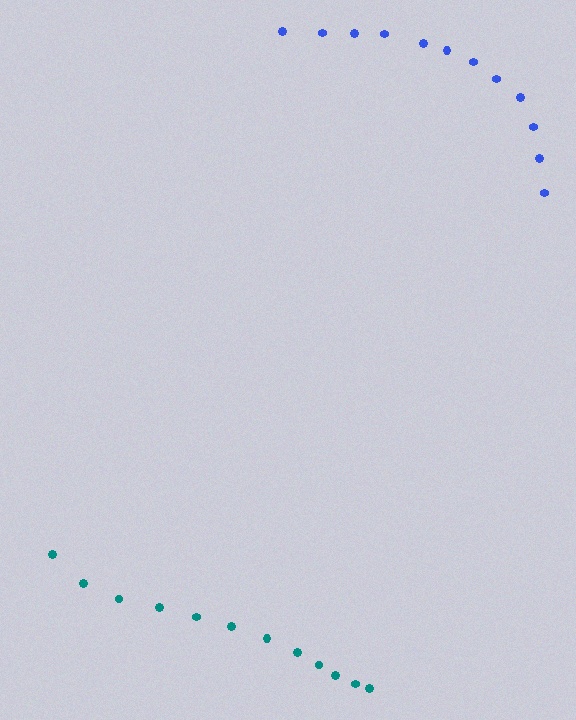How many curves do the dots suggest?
There are 2 distinct paths.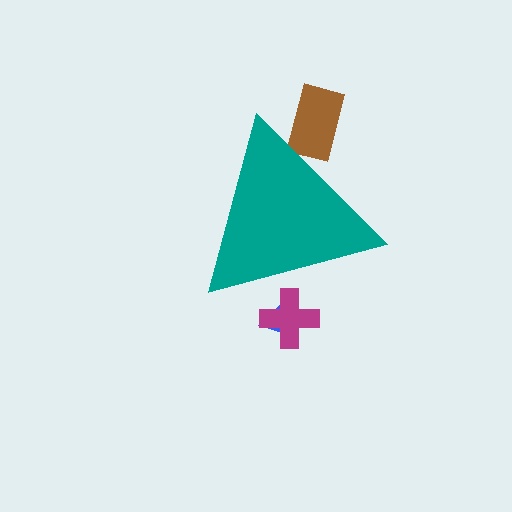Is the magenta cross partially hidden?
Yes, the magenta cross is partially hidden behind the teal triangle.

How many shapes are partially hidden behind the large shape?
3 shapes are partially hidden.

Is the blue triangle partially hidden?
Yes, the blue triangle is partially hidden behind the teal triangle.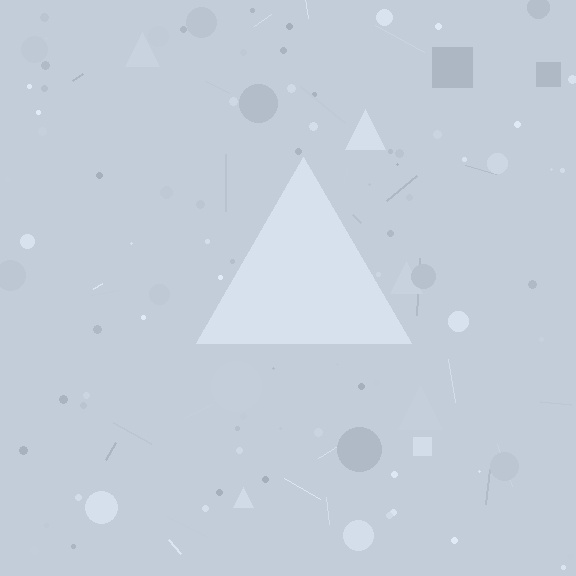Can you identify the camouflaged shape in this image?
The camouflaged shape is a triangle.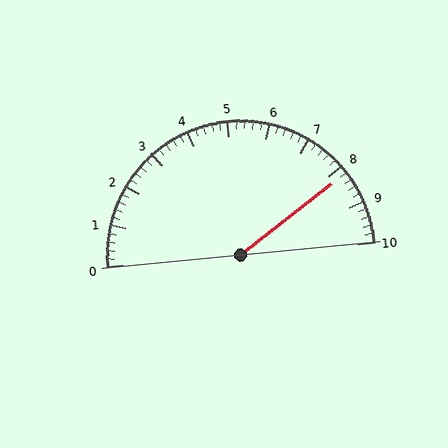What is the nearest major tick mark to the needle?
The nearest major tick mark is 8.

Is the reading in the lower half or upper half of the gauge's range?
The reading is in the upper half of the range (0 to 10).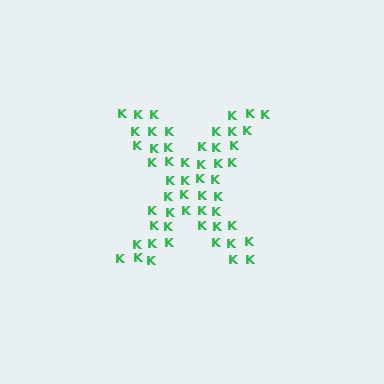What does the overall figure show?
The overall figure shows the letter X.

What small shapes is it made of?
It is made of small letter K's.